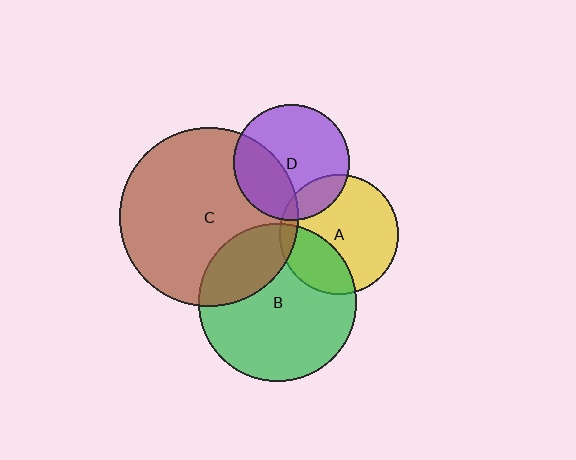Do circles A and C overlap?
Yes.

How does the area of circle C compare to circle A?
Approximately 2.2 times.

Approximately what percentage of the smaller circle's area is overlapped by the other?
Approximately 10%.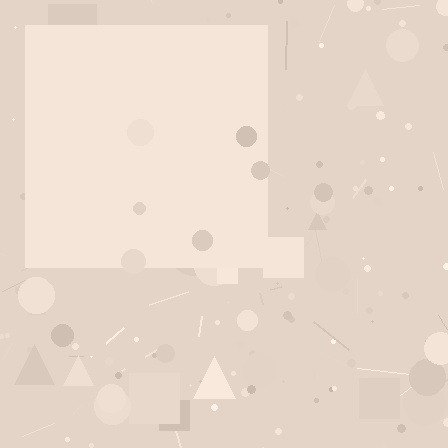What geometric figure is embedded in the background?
A square is embedded in the background.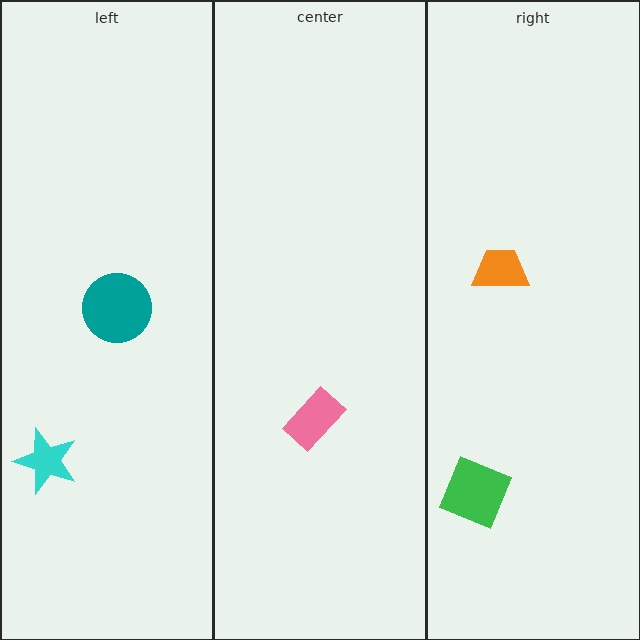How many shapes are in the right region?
2.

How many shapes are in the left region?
2.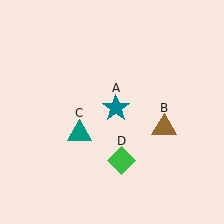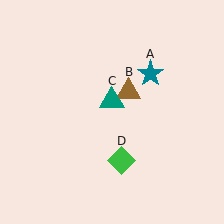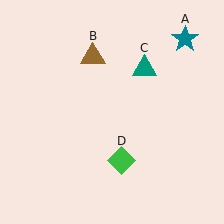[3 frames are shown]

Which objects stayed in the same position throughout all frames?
Green diamond (object D) remained stationary.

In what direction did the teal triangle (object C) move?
The teal triangle (object C) moved up and to the right.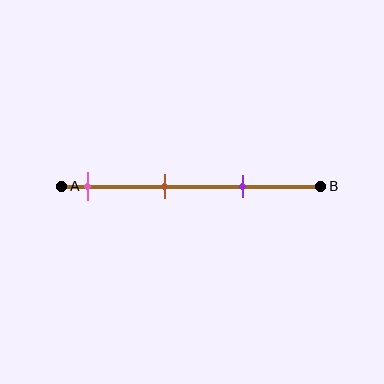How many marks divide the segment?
There are 3 marks dividing the segment.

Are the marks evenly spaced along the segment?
Yes, the marks are approximately evenly spaced.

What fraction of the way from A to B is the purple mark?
The purple mark is approximately 70% (0.7) of the way from A to B.